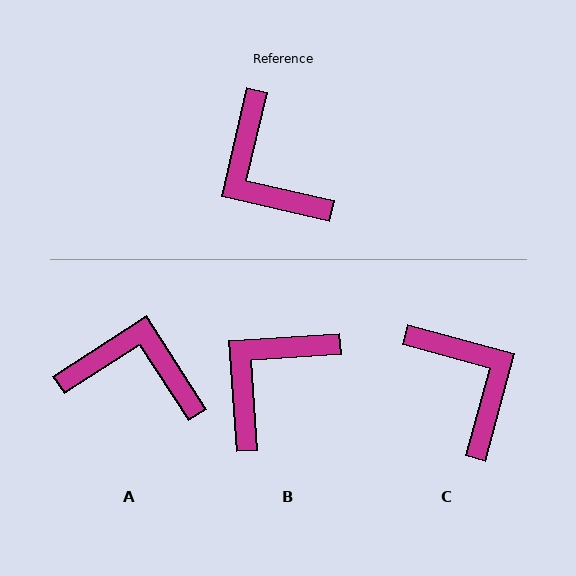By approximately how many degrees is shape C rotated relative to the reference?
Approximately 178 degrees counter-clockwise.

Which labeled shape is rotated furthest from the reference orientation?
C, about 178 degrees away.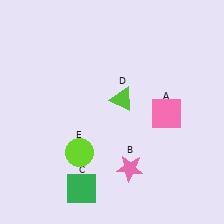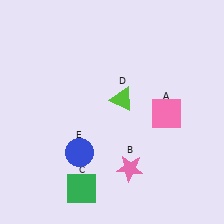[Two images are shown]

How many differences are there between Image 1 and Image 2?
There is 1 difference between the two images.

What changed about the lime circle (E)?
In Image 1, E is lime. In Image 2, it changed to blue.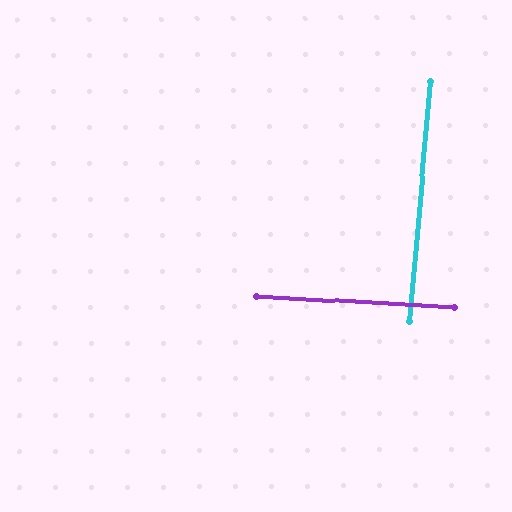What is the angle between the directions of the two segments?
Approximately 88 degrees.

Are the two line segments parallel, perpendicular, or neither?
Perpendicular — they meet at approximately 88°.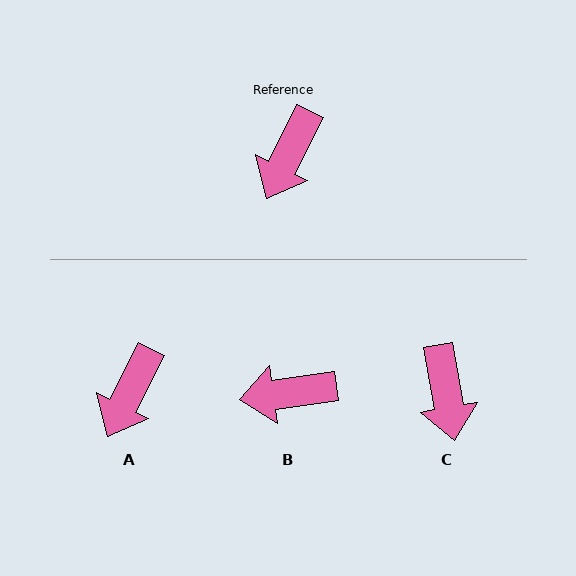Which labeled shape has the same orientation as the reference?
A.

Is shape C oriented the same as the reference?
No, it is off by about 37 degrees.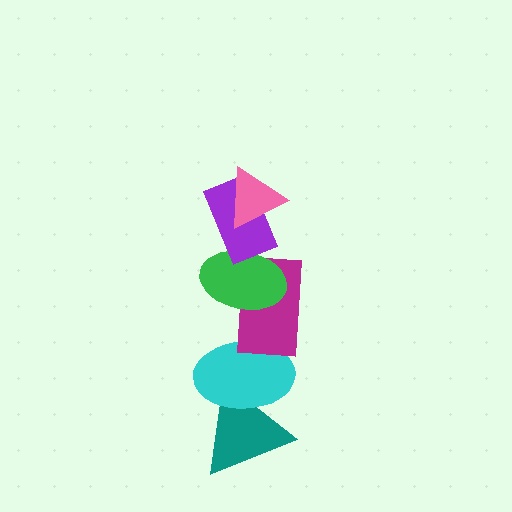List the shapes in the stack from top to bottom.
From top to bottom: the pink triangle, the purple rectangle, the green ellipse, the magenta rectangle, the cyan ellipse, the teal triangle.